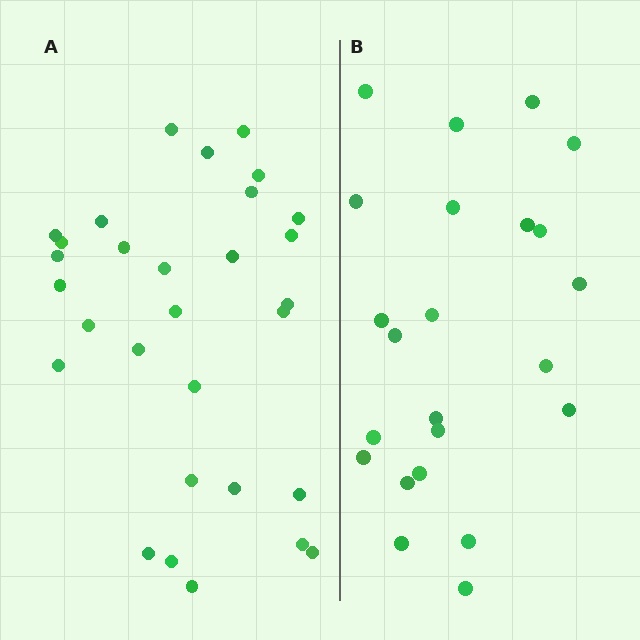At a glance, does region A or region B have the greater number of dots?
Region A (the left region) has more dots.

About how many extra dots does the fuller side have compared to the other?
Region A has roughly 8 or so more dots than region B.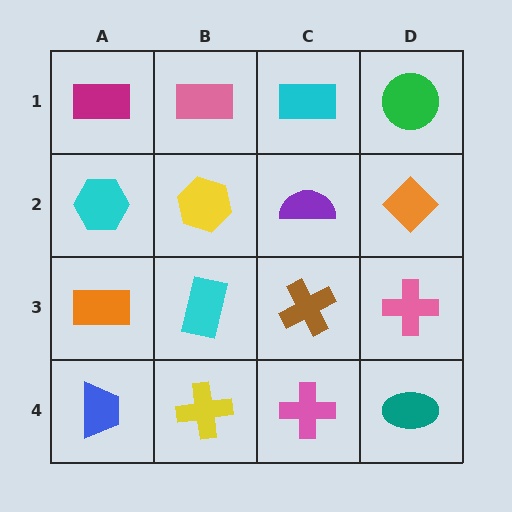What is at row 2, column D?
An orange diamond.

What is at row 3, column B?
A cyan rectangle.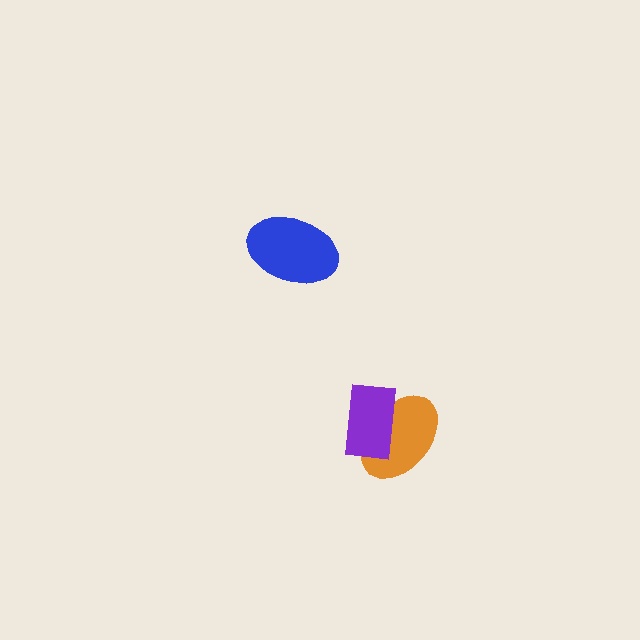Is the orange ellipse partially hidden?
Yes, it is partially covered by another shape.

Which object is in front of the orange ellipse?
The purple rectangle is in front of the orange ellipse.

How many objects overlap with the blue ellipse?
0 objects overlap with the blue ellipse.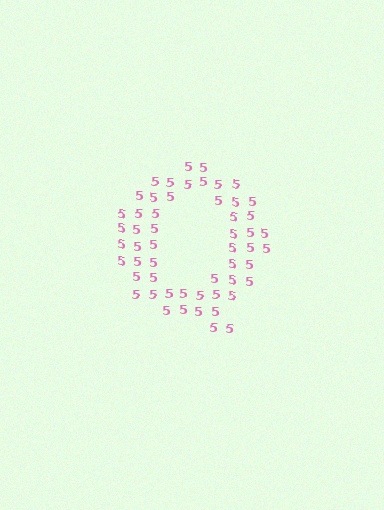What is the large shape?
The large shape is the letter Q.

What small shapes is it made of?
It is made of small digit 5's.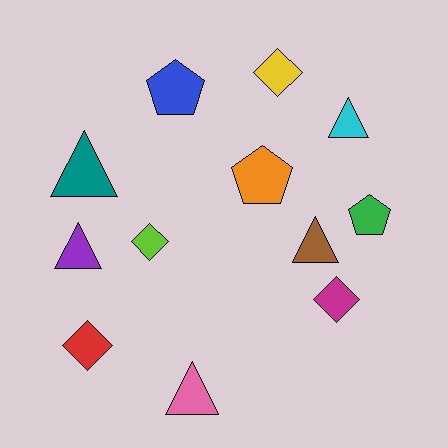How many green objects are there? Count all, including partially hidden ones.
There is 1 green object.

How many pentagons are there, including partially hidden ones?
There are 3 pentagons.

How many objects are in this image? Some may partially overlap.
There are 12 objects.